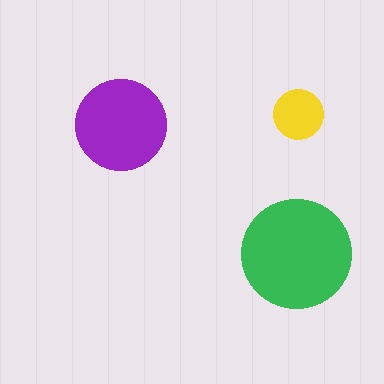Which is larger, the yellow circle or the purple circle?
The purple one.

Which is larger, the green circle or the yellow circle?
The green one.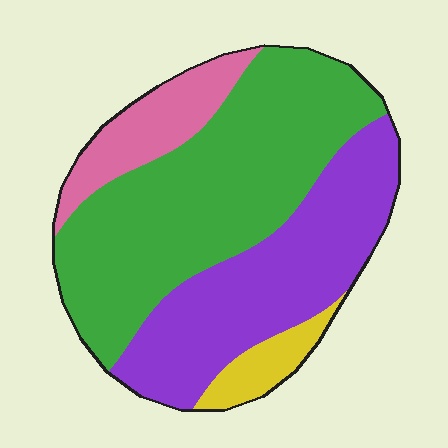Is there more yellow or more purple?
Purple.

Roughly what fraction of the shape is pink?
Pink covers around 10% of the shape.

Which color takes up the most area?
Green, at roughly 50%.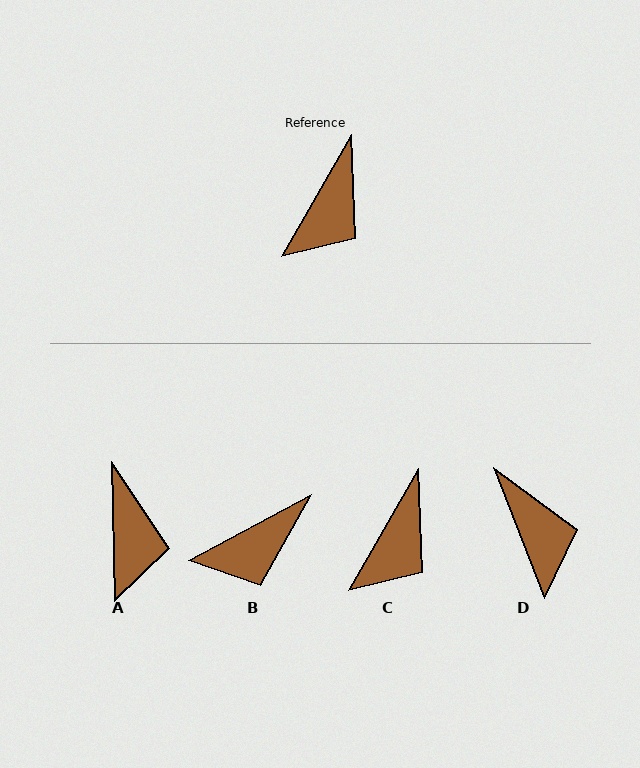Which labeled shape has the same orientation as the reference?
C.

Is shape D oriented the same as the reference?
No, it is off by about 51 degrees.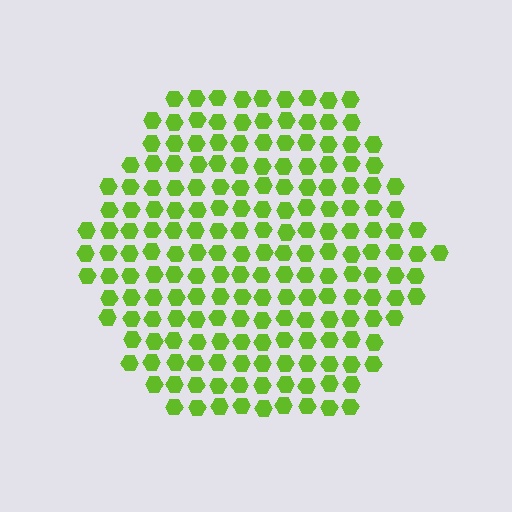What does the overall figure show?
The overall figure shows a hexagon.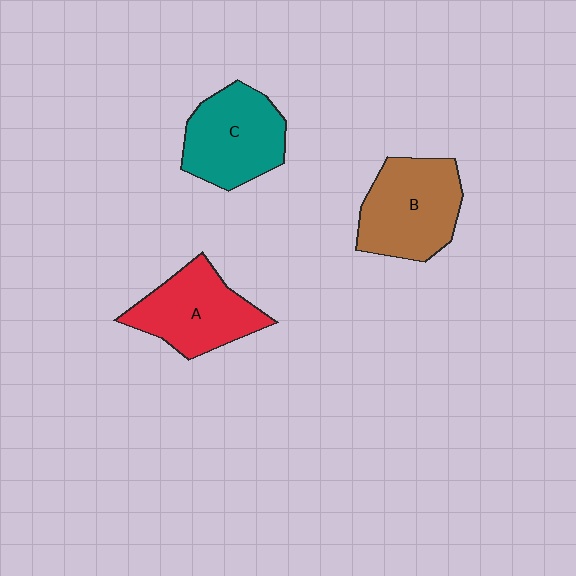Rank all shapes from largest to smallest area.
From largest to smallest: B (brown), C (teal), A (red).